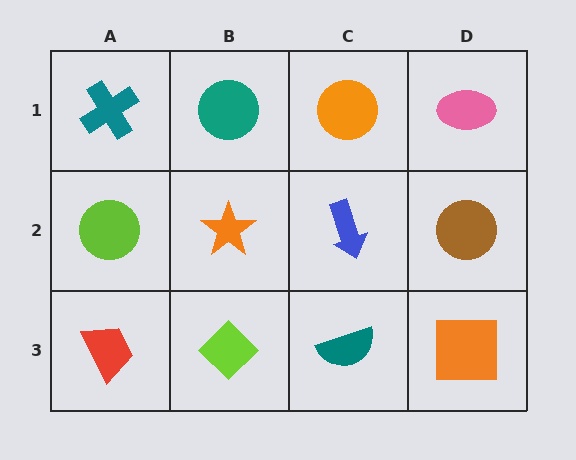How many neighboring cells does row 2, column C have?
4.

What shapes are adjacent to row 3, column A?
A lime circle (row 2, column A), a lime diamond (row 3, column B).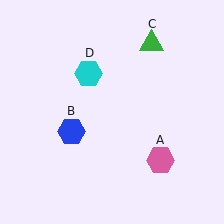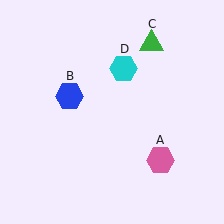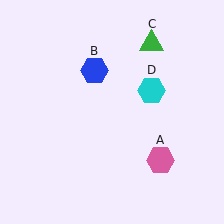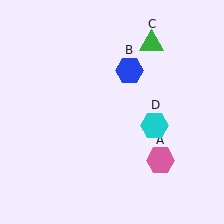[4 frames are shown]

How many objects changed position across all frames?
2 objects changed position: blue hexagon (object B), cyan hexagon (object D).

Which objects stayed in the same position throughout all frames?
Pink hexagon (object A) and green triangle (object C) remained stationary.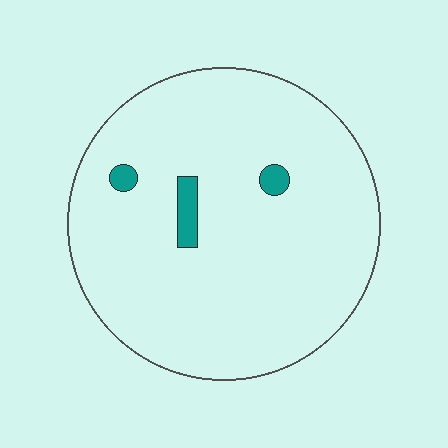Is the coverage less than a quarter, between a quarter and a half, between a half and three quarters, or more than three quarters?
Less than a quarter.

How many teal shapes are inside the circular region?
3.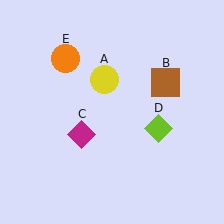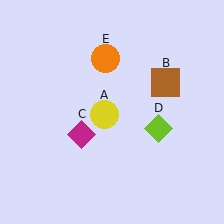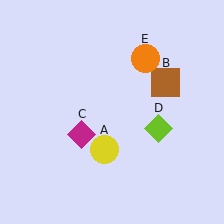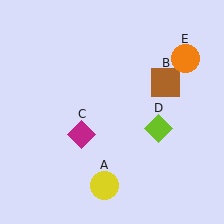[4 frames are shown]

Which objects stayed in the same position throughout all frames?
Brown square (object B) and magenta diamond (object C) and lime diamond (object D) remained stationary.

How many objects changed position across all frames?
2 objects changed position: yellow circle (object A), orange circle (object E).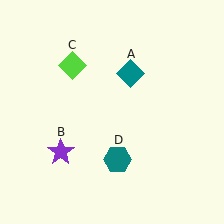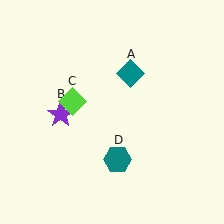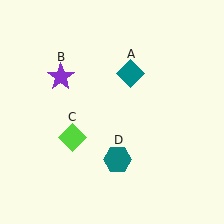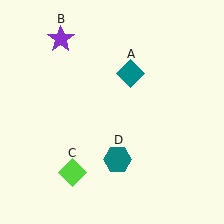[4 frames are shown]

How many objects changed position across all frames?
2 objects changed position: purple star (object B), lime diamond (object C).